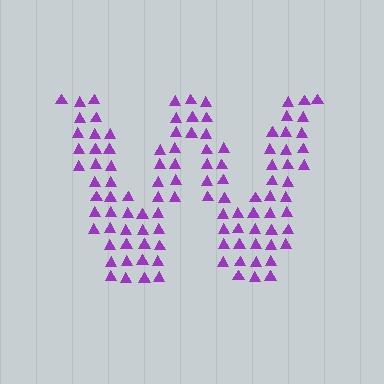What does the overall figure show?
The overall figure shows the letter W.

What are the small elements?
The small elements are triangles.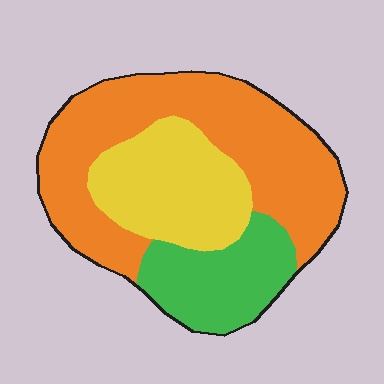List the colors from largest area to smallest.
From largest to smallest: orange, yellow, green.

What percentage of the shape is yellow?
Yellow takes up about one quarter (1/4) of the shape.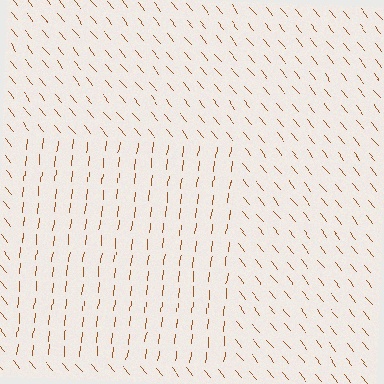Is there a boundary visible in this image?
Yes, there is a texture boundary formed by a change in line orientation.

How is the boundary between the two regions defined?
The boundary is defined purely by a change in line orientation (approximately 45 degrees difference). All lines are the same color and thickness.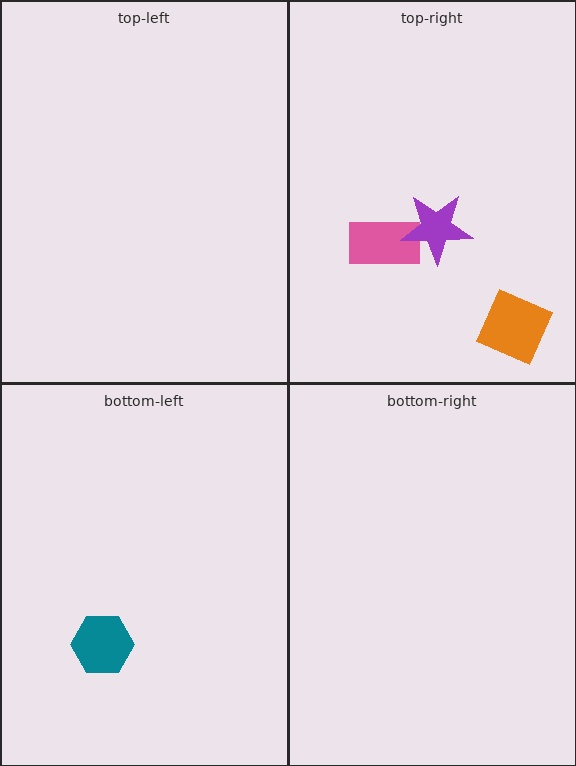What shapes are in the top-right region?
The orange diamond, the pink rectangle, the purple star.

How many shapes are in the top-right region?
3.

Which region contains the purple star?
The top-right region.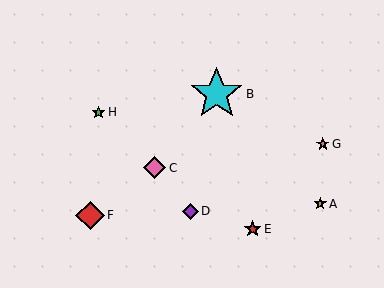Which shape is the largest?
The cyan star (labeled B) is the largest.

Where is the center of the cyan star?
The center of the cyan star is at (217, 94).